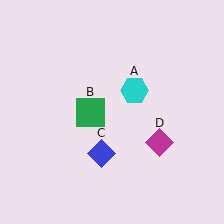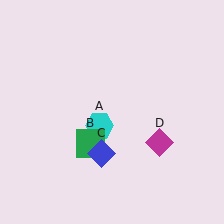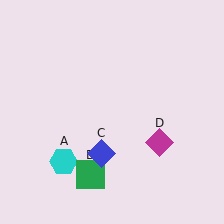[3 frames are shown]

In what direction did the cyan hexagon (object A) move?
The cyan hexagon (object A) moved down and to the left.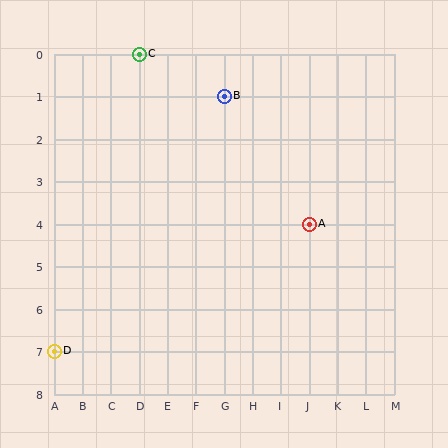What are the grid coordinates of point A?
Point A is at grid coordinates (J, 4).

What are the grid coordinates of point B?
Point B is at grid coordinates (G, 1).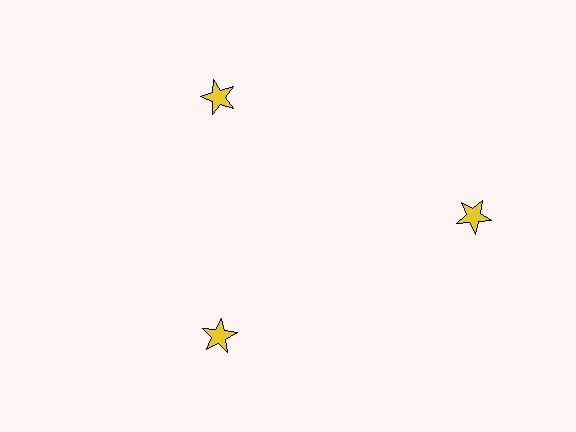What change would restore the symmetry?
The symmetry would be restored by moving it inward, back onto the ring so that all 3 stars sit at equal angles and equal distance from the center.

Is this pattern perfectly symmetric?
No. The 3 yellow stars are arranged in a ring, but one element near the 3 o'clock position is pushed outward from the center, breaking the 3-fold rotational symmetry.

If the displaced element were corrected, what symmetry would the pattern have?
It would have 3-fold rotational symmetry — the pattern would map onto itself every 120 degrees.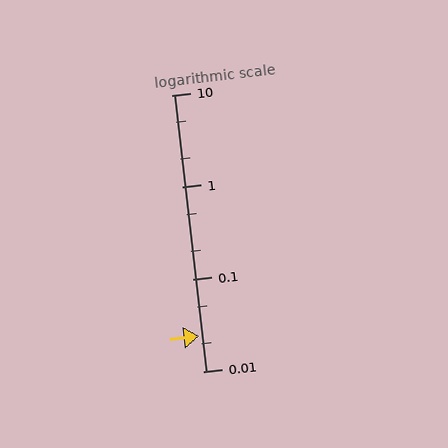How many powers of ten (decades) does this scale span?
The scale spans 3 decades, from 0.01 to 10.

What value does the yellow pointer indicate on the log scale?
The pointer indicates approximately 0.024.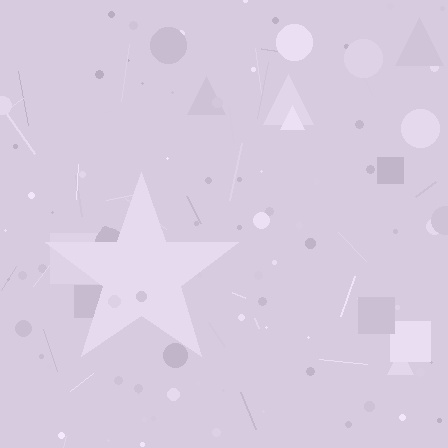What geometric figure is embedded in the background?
A star is embedded in the background.